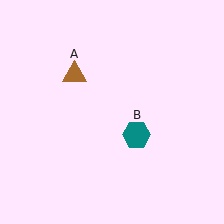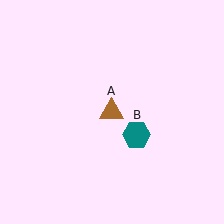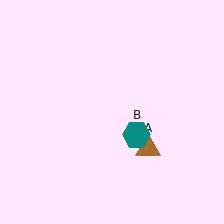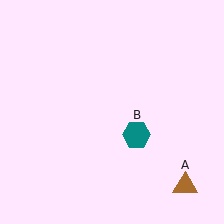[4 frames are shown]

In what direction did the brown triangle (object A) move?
The brown triangle (object A) moved down and to the right.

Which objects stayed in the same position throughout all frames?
Teal hexagon (object B) remained stationary.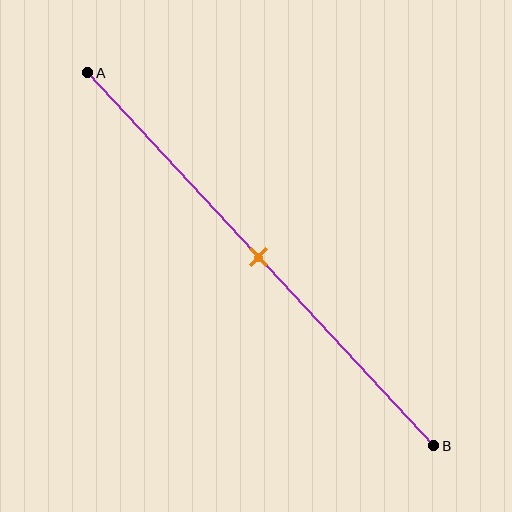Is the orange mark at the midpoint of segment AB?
Yes, the mark is approximately at the midpoint.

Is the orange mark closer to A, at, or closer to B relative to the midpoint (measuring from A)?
The orange mark is approximately at the midpoint of segment AB.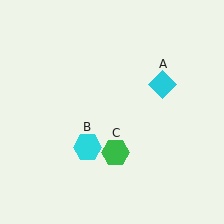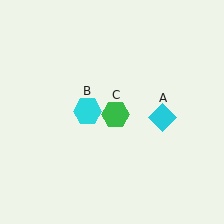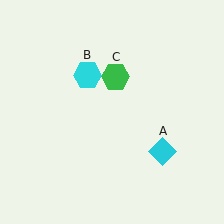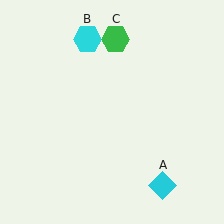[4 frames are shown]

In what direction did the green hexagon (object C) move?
The green hexagon (object C) moved up.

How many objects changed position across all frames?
3 objects changed position: cyan diamond (object A), cyan hexagon (object B), green hexagon (object C).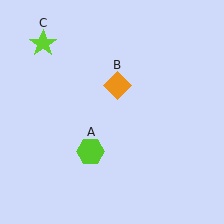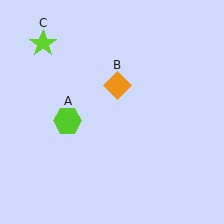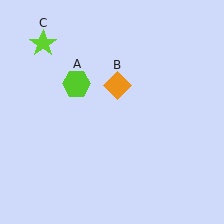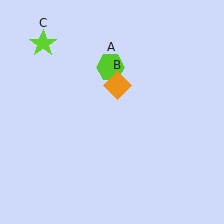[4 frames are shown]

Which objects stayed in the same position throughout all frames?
Orange diamond (object B) and lime star (object C) remained stationary.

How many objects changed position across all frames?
1 object changed position: lime hexagon (object A).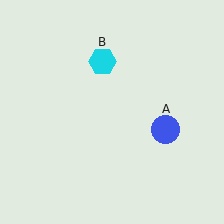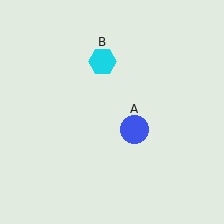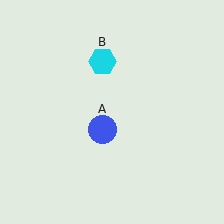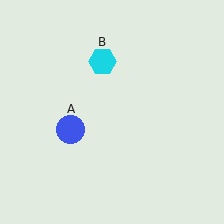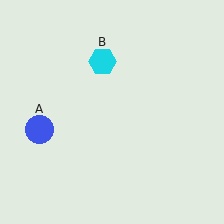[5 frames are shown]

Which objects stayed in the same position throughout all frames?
Cyan hexagon (object B) remained stationary.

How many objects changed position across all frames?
1 object changed position: blue circle (object A).